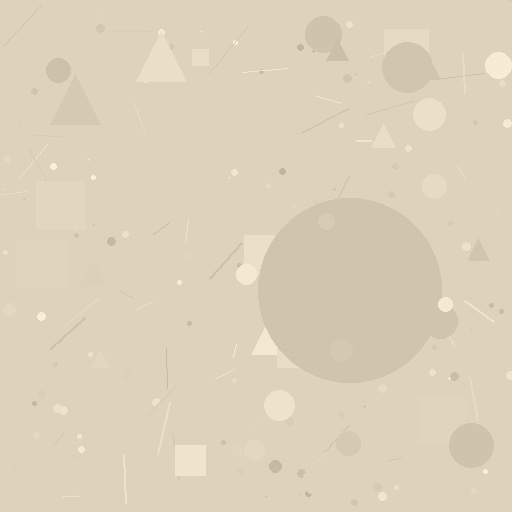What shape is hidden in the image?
A circle is hidden in the image.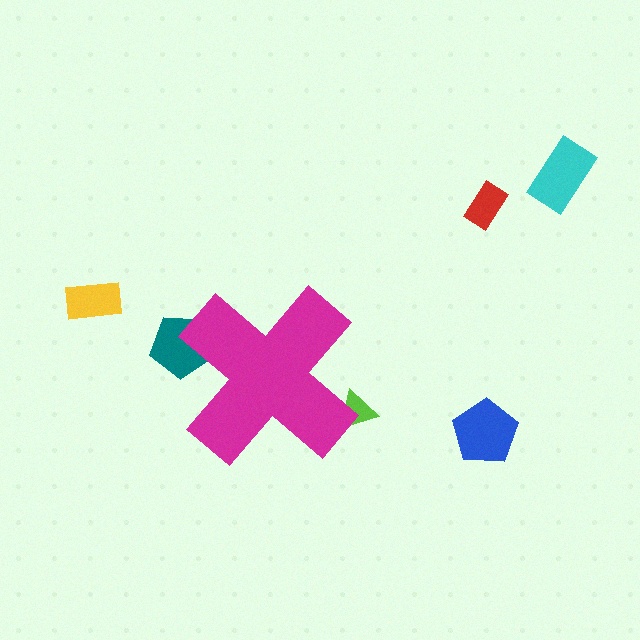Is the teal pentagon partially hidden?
Yes, the teal pentagon is partially hidden behind the magenta cross.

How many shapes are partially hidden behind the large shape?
2 shapes are partially hidden.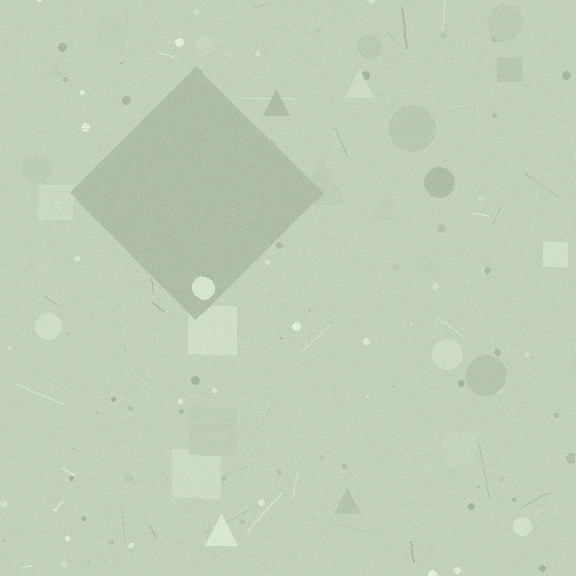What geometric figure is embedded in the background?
A diamond is embedded in the background.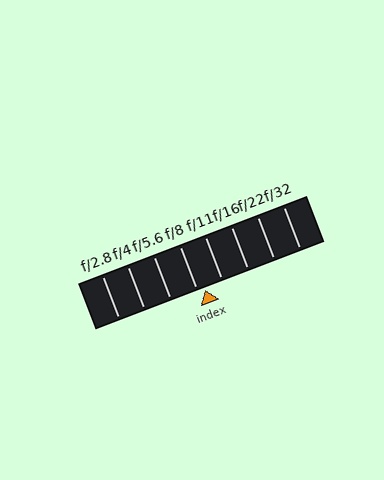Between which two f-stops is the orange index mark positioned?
The index mark is between f/8 and f/11.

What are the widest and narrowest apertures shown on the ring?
The widest aperture shown is f/2.8 and the narrowest is f/32.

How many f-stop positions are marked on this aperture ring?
There are 8 f-stop positions marked.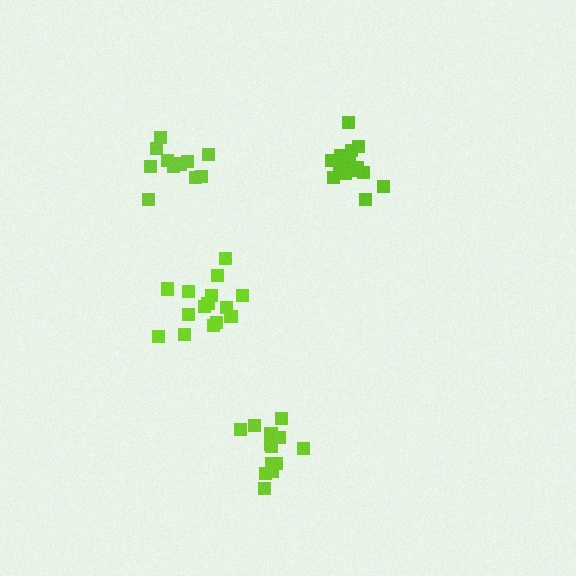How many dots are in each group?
Group 1: 11 dots, Group 2: 15 dots, Group 3: 17 dots, Group 4: 13 dots (56 total).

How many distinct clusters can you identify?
There are 4 distinct clusters.